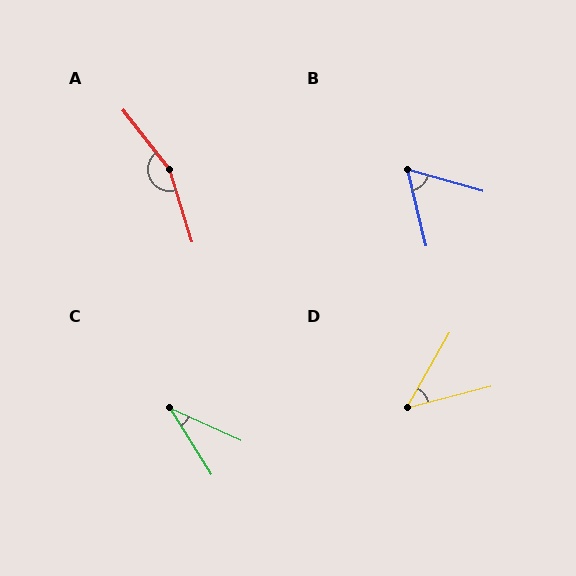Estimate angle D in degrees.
Approximately 46 degrees.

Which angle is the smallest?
C, at approximately 34 degrees.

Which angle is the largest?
A, at approximately 159 degrees.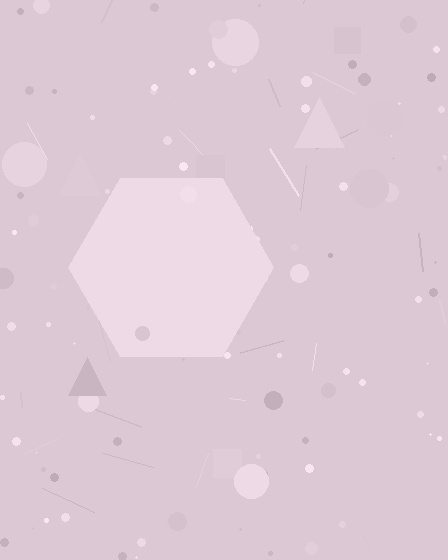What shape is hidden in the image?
A hexagon is hidden in the image.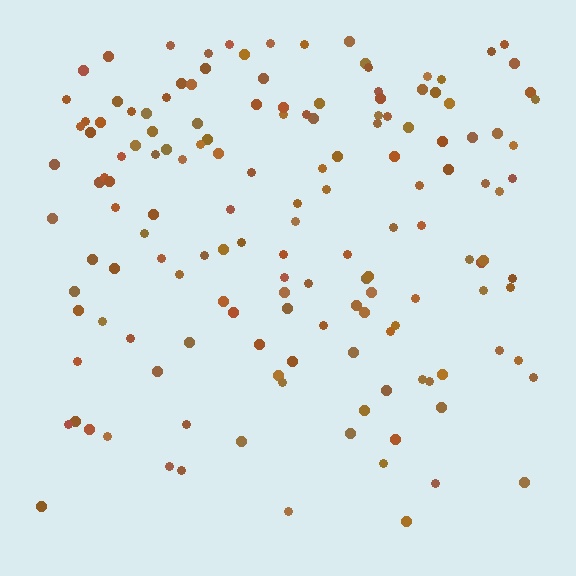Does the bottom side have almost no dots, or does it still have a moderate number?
Still a moderate number, just noticeably fewer than the top.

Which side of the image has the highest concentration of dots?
The top.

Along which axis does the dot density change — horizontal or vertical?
Vertical.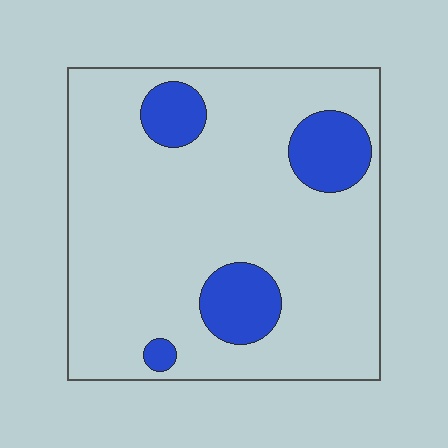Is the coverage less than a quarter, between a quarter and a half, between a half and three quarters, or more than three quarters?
Less than a quarter.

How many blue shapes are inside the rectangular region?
4.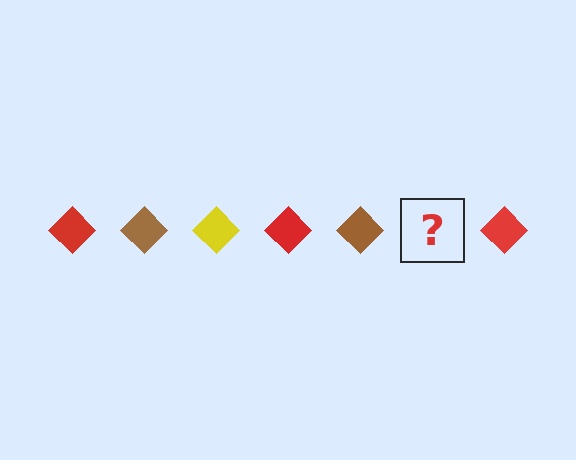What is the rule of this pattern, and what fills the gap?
The rule is that the pattern cycles through red, brown, yellow diamonds. The gap should be filled with a yellow diamond.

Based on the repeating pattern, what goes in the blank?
The blank should be a yellow diamond.